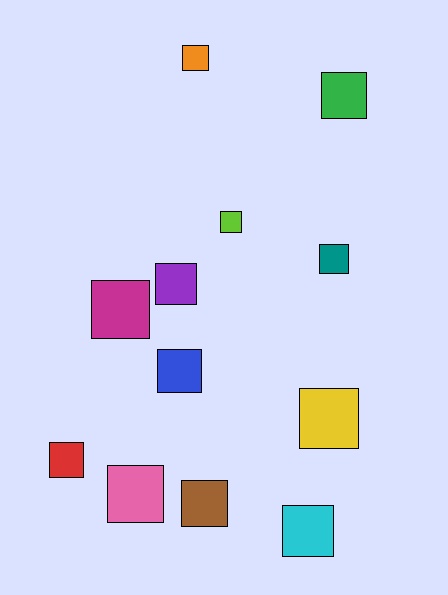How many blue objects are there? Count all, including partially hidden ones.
There is 1 blue object.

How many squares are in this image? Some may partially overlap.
There are 12 squares.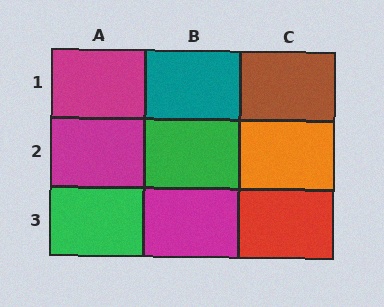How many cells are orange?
1 cell is orange.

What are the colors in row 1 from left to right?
Magenta, teal, brown.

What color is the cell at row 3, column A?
Green.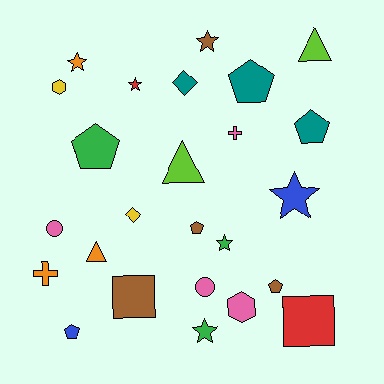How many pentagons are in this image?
There are 6 pentagons.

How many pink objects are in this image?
There are 4 pink objects.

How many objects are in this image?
There are 25 objects.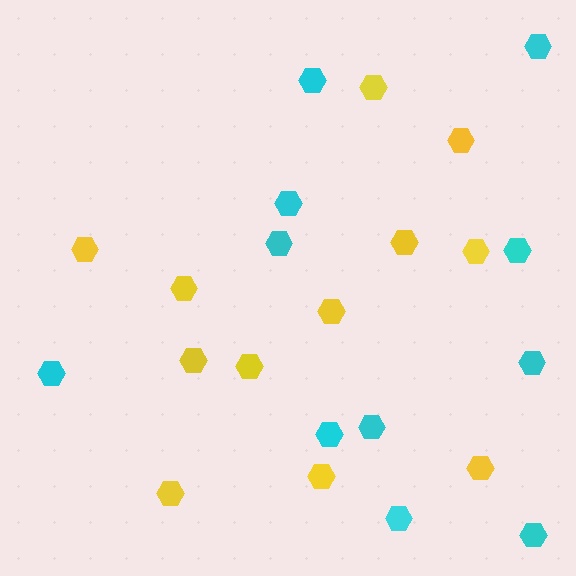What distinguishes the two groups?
There are 2 groups: one group of yellow hexagons (12) and one group of cyan hexagons (11).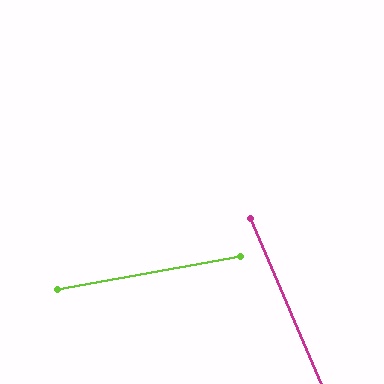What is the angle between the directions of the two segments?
Approximately 77 degrees.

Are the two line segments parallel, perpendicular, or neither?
Neither parallel nor perpendicular — they differ by about 77°.